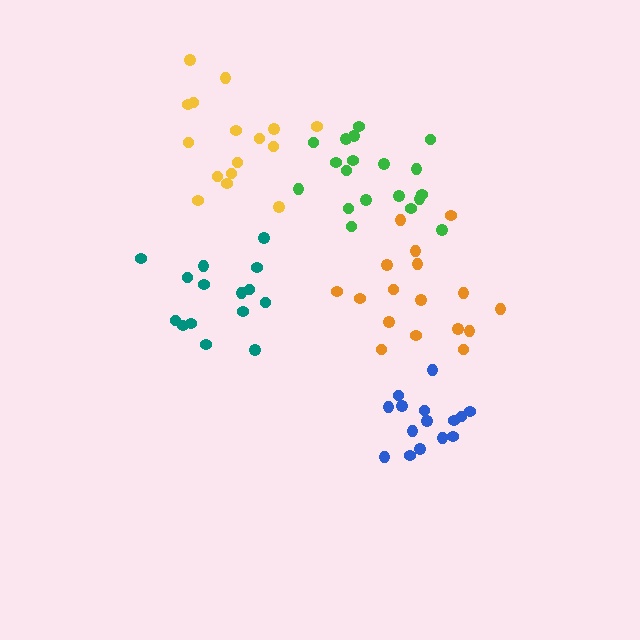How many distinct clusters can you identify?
There are 5 distinct clusters.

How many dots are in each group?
Group 1: 17 dots, Group 2: 15 dots, Group 3: 15 dots, Group 4: 16 dots, Group 5: 19 dots (82 total).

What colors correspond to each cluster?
The clusters are colored: orange, teal, blue, yellow, green.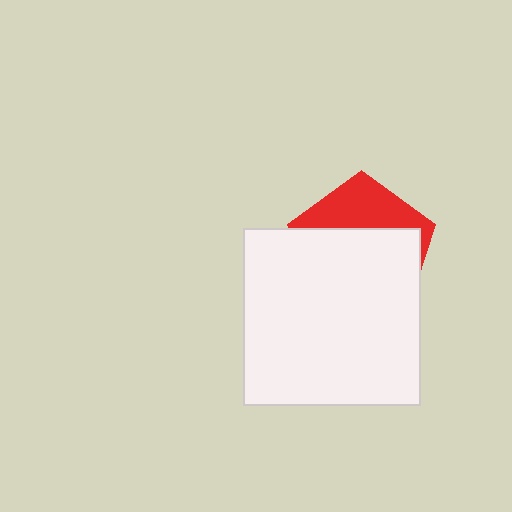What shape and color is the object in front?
The object in front is a white square.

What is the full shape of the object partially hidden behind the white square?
The partially hidden object is a red pentagon.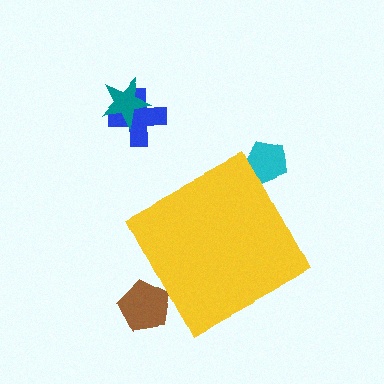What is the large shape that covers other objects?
A yellow diamond.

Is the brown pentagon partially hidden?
Yes, the brown pentagon is partially hidden behind the yellow diamond.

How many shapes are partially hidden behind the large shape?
2 shapes are partially hidden.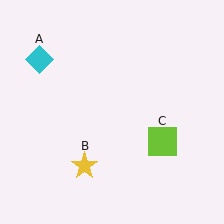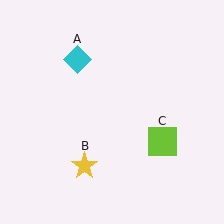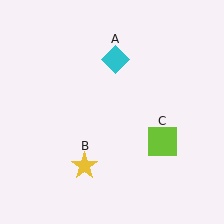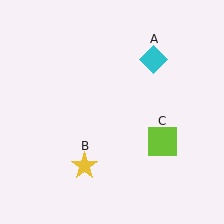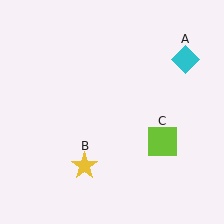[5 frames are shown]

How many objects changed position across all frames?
1 object changed position: cyan diamond (object A).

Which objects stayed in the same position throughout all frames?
Yellow star (object B) and lime square (object C) remained stationary.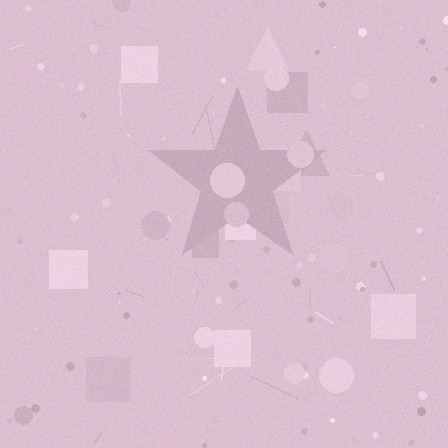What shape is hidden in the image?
A star is hidden in the image.